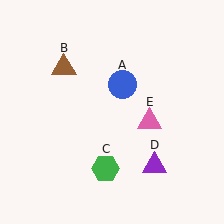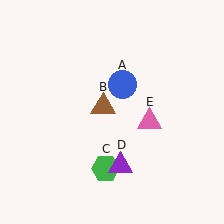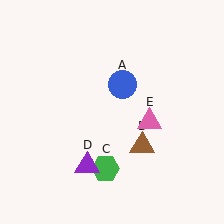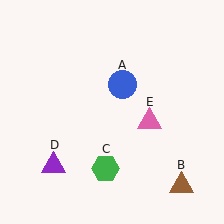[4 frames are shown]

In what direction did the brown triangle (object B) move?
The brown triangle (object B) moved down and to the right.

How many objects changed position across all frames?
2 objects changed position: brown triangle (object B), purple triangle (object D).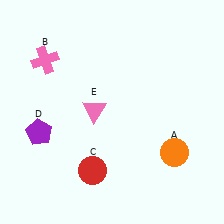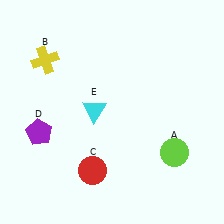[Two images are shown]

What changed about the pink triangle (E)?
In Image 1, E is pink. In Image 2, it changed to cyan.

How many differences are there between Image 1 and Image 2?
There are 3 differences between the two images.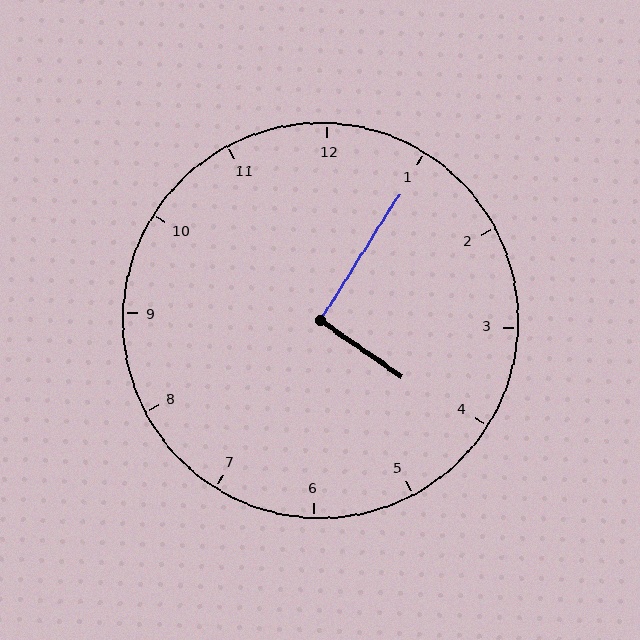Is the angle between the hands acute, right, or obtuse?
It is right.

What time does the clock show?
4:05.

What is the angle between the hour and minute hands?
Approximately 92 degrees.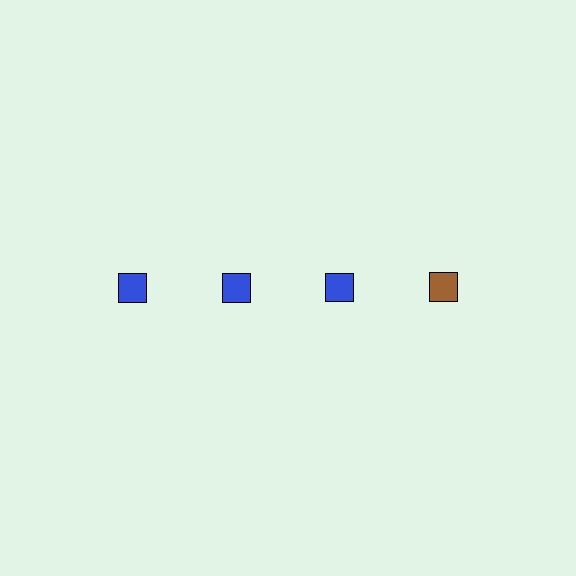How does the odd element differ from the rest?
It has a different color: brown instead of blue.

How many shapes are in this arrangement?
There are 4 shapes arranged in a grid pattern.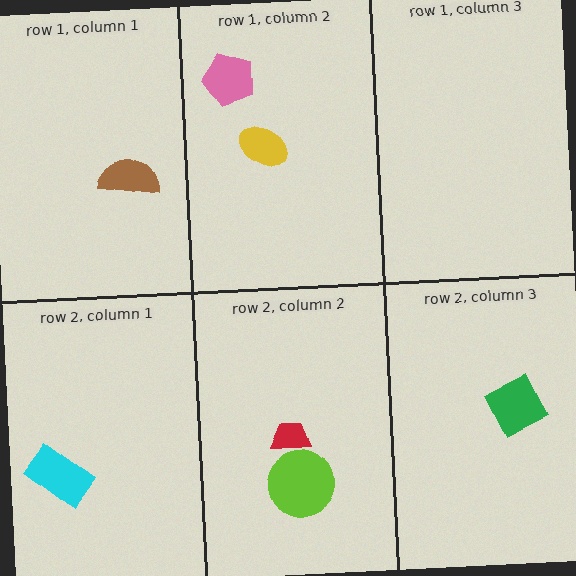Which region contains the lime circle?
The row 2, column 2 region.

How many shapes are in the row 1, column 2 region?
2.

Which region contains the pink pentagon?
The row 1, column 2 region.